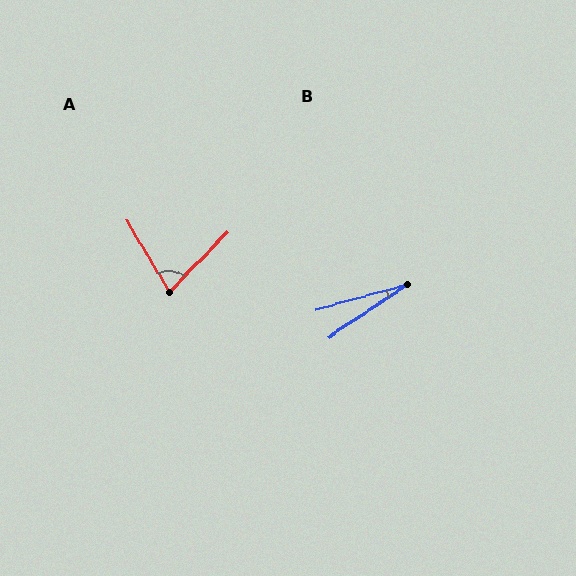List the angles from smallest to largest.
B (18°), A (75°).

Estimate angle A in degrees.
Approximately 75 degrees.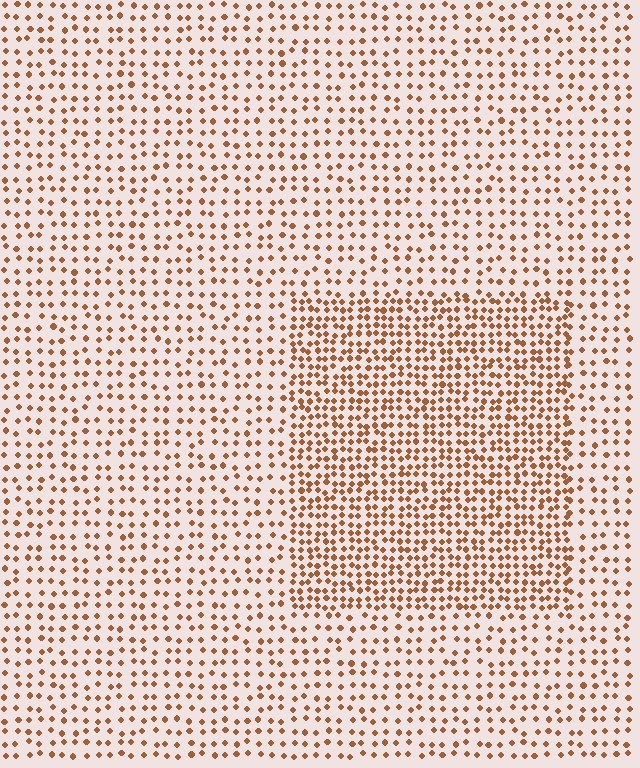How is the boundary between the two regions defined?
The boundary is defined by a change in element density (approximately 1.9x ratio). All elements are the same color, size, and shape.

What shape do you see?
I see a rectangle.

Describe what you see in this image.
The image contains small brown elements arranged at two different densities. A rectangle-shaped region is visible where the elements are more densely packed than the surrounding area.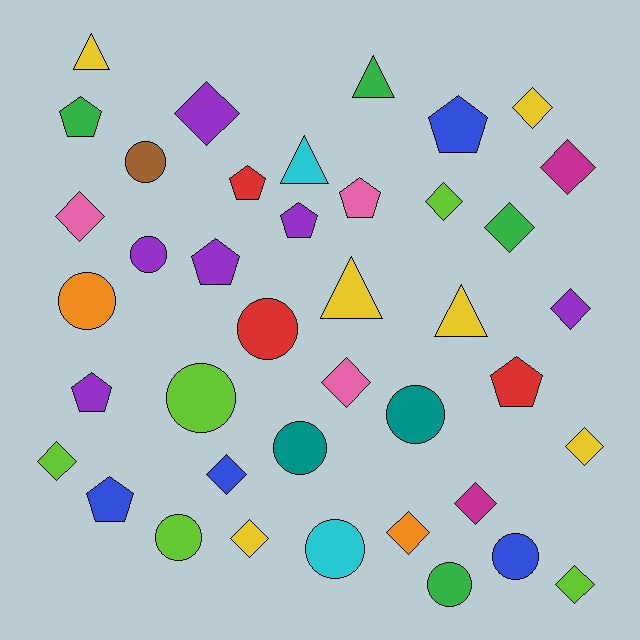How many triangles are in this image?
There are 5 triangles.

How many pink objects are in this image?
There are 3 pink objects.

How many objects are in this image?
There are 40 objects.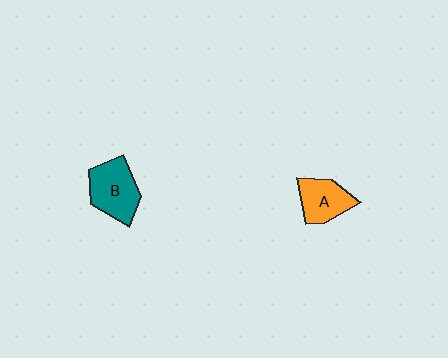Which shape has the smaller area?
Shape A (orange).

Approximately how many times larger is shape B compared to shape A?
Approximately 1.2 times.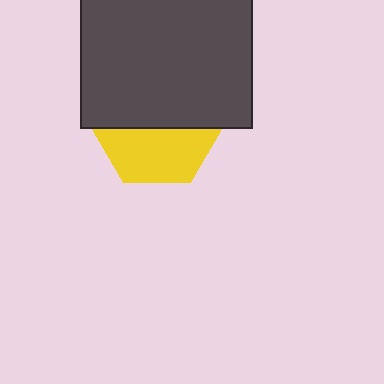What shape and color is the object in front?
The object in front is a dark gray square.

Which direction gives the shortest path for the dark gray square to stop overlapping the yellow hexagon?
Moving up gives the shortest separation.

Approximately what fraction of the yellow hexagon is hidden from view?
Roughly 56% of the yellow hexagon is hidden behind the dark gray square.